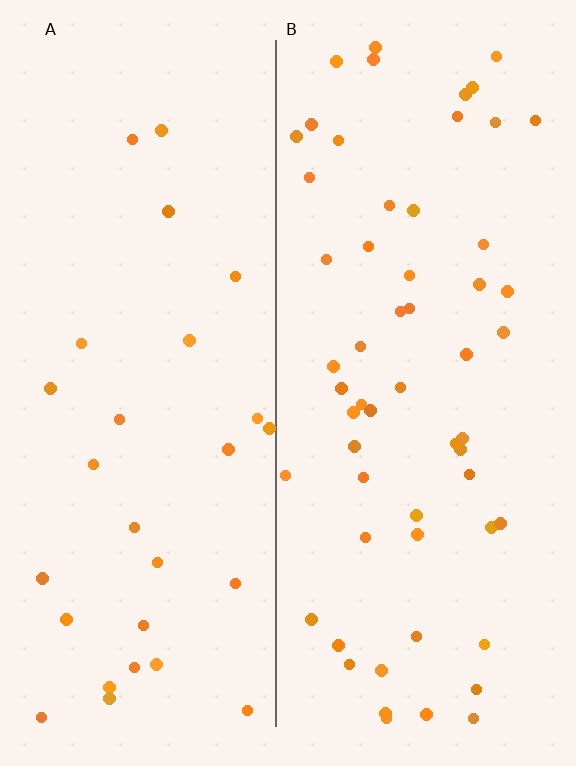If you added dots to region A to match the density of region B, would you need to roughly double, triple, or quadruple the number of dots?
Approximately double.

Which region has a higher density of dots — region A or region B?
B (the right).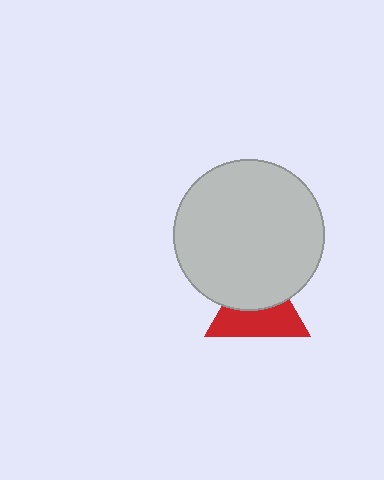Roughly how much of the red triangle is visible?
About half of it is visible (roughly 53%).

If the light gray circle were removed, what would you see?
You would see the complete red triangle.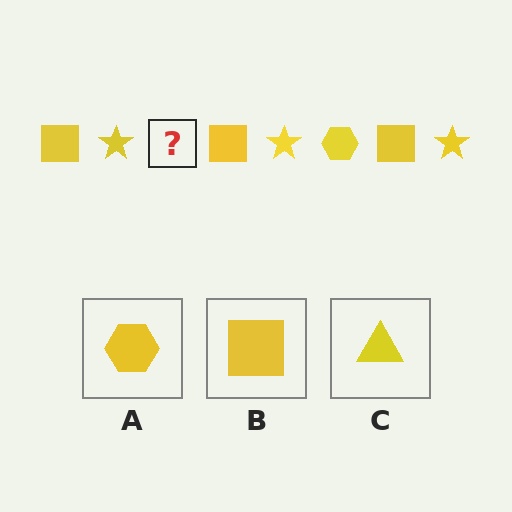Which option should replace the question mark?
Option A.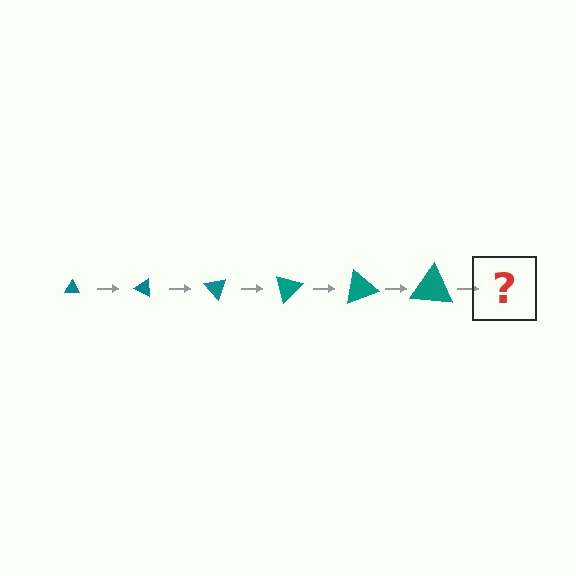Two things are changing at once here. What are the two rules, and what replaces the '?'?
The two rules are that the triangle grows larger each step and it rotates 25 degrees each step. The '?' should be a triangle, larger than the previous one and rotated 150 degrees from the start.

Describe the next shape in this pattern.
It should be a triangle, larger than the previous one and rotated 150 degrees from the start.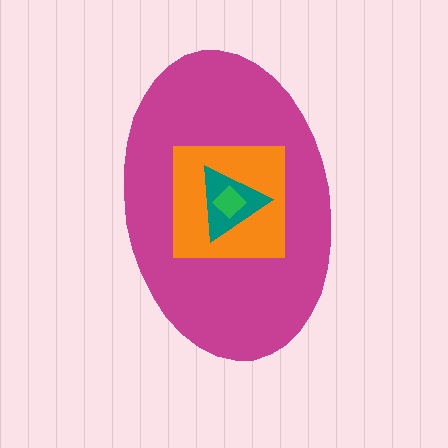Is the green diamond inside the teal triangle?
Yes.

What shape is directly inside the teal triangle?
The green diamond.